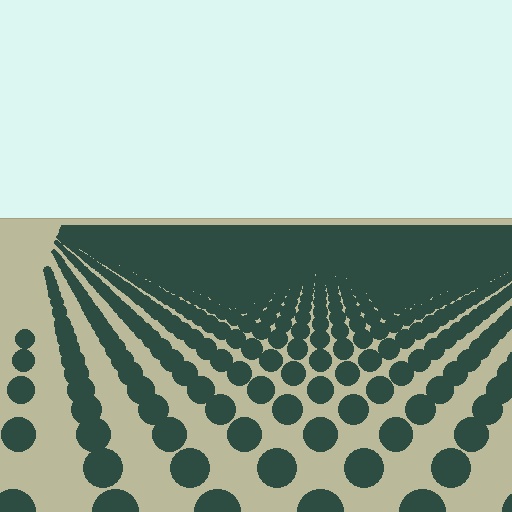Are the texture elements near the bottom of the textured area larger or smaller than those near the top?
Larger. Near the bottom, elements are closer to the viewer and appear at a bigger on-screen size.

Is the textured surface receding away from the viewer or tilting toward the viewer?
The surface is receding away from the viewer. Texture elements get smaller and denser toward the top.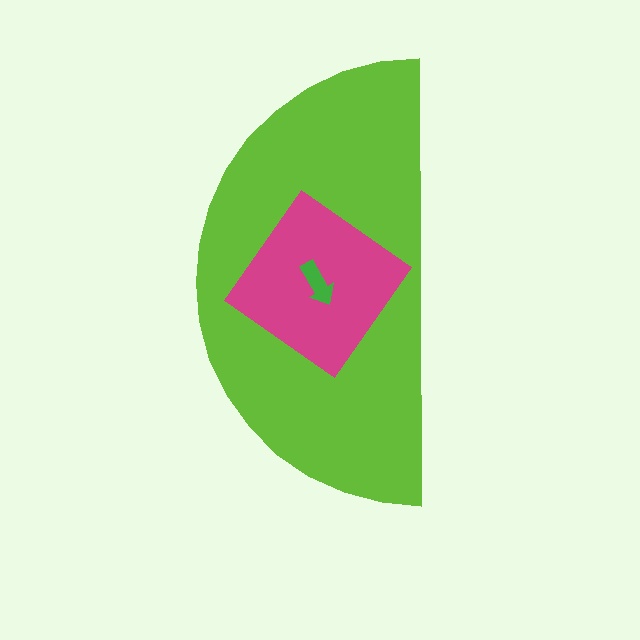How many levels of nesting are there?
3.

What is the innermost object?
The green arrow.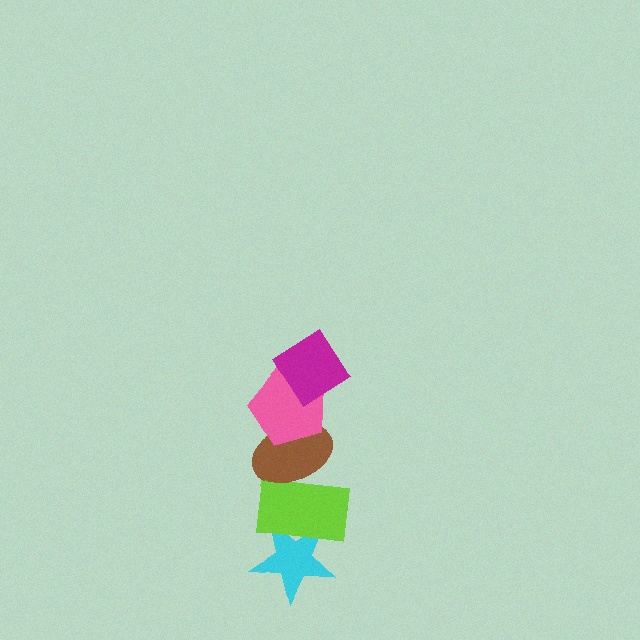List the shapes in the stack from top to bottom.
From top to bottom: the magenta diamond, the pink pentagon, the brown ellipse, the lime rectangle, the cyan star.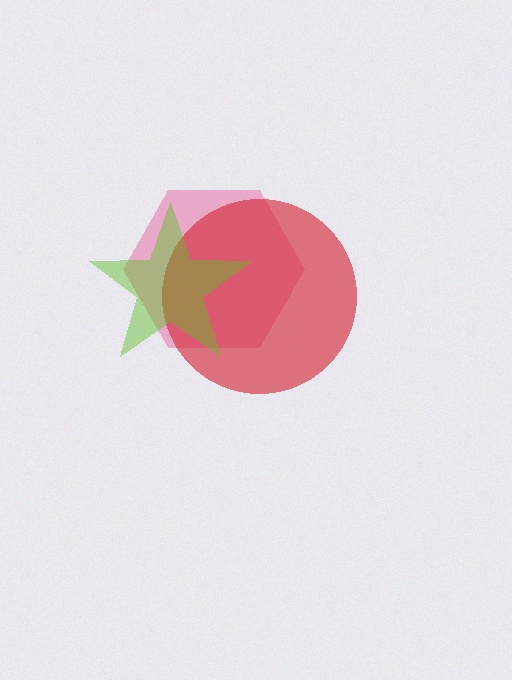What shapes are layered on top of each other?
The layered shapes are: a pink hexagon, a red circle, a lime star.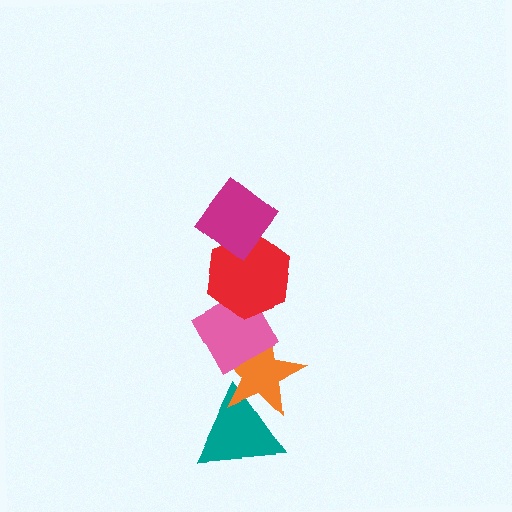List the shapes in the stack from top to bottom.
From top to bottom: the magenta diamond, the red hexagon, the pink diamond, the orange star, the teal triangle.